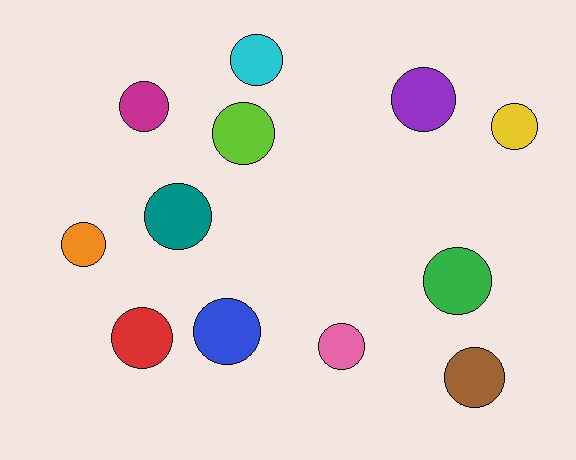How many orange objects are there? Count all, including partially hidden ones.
There is 1 orange object.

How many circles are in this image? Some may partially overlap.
There are 12 circles.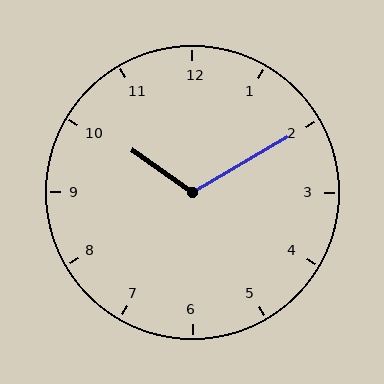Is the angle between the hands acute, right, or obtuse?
It is obtuse.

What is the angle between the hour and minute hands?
Approximately 115 degrees.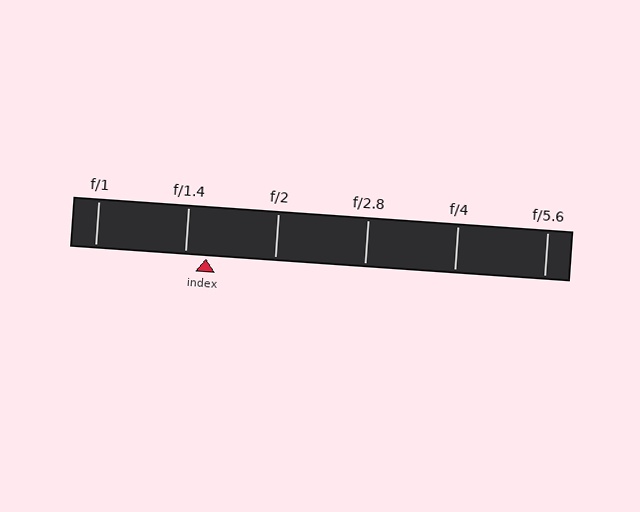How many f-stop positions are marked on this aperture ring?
There are 6 f-stop positions marked.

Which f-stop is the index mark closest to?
The index mark is closest to f/1.4.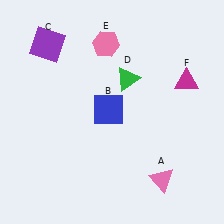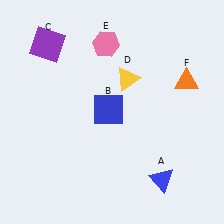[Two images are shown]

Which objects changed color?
A changed from pink to blue. D changed from green to yellow. F changed from magenta to orange.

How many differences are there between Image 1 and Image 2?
There are 3 differences between the two images.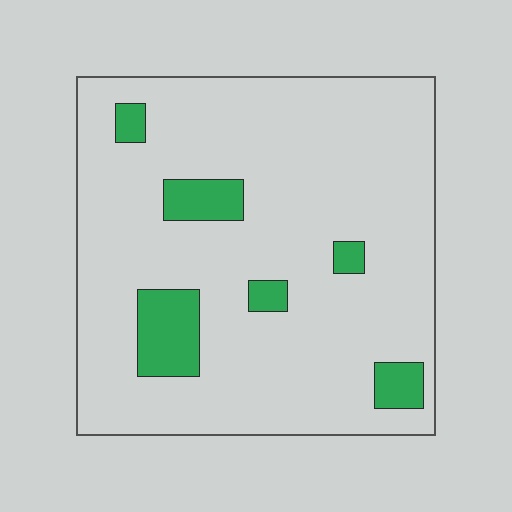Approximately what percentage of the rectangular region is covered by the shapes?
Approximately 10%.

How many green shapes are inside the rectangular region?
6.